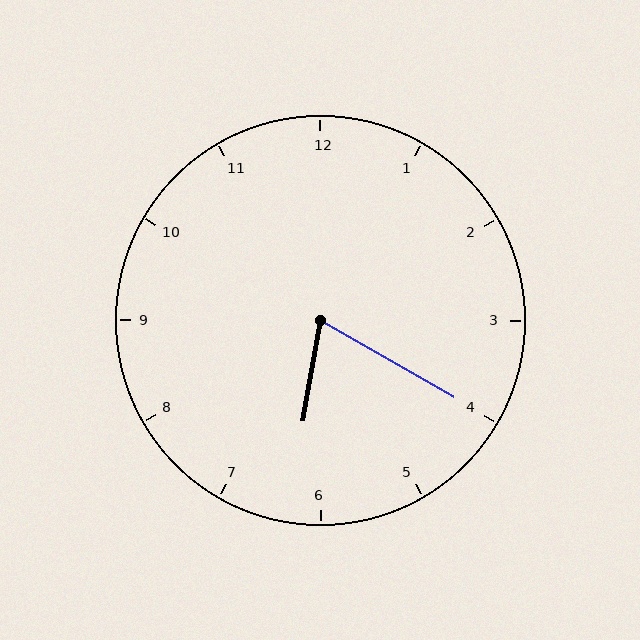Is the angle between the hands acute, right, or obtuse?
It is acute.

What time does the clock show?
6:20.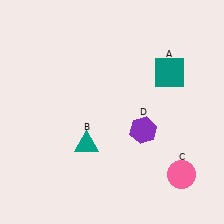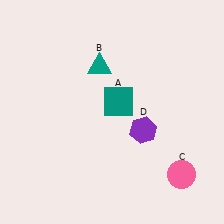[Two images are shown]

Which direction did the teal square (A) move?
The teal square (A) moved left.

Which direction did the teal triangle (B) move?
The teal triangle (B) moved up.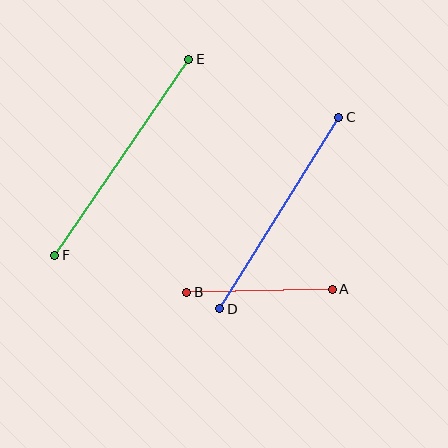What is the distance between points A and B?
The distance is approximately 145 pixels.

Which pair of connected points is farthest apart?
Points E and F are farthest apart.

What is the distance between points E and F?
The distance is approximately 238 pixels.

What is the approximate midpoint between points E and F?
The midpoint is at approximately (122, 157) pixels.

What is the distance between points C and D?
The distance is approximately 225 pixels.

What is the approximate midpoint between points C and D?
The midpoint is at approximately (279, 213) pixels.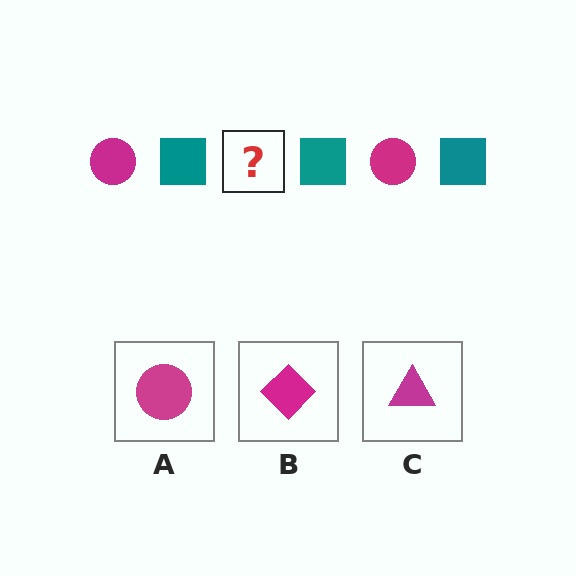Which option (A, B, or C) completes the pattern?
A.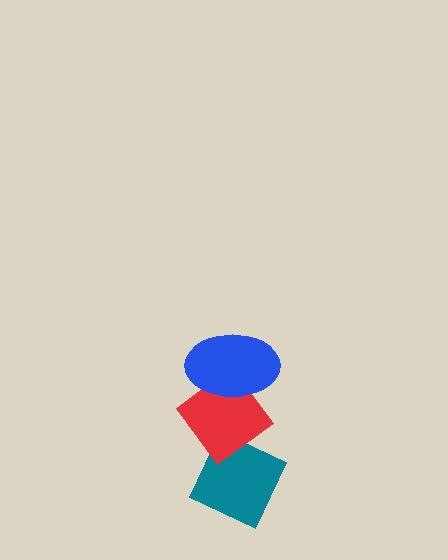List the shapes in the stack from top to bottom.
From top to bottom: the blue ellipse, the red diamond, the teal diamond.